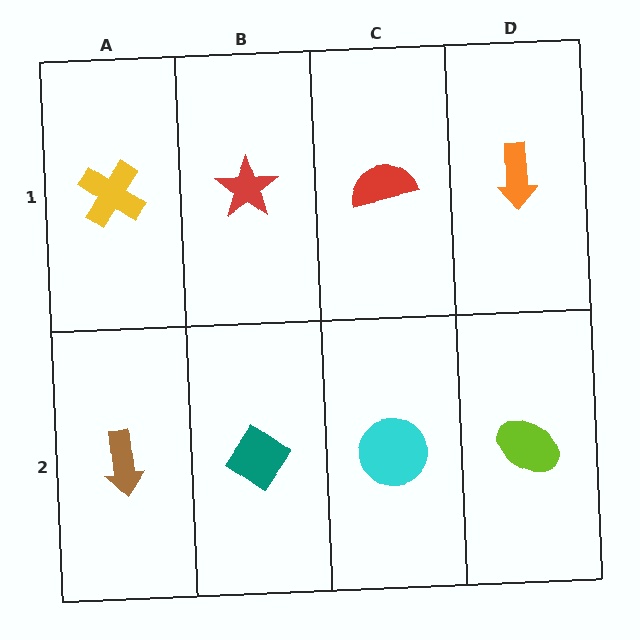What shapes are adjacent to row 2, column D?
An orange arrow (row 1, column D), a cyan circle (row 2, column C).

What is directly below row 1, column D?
A lime ellipse.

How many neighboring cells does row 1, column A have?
2.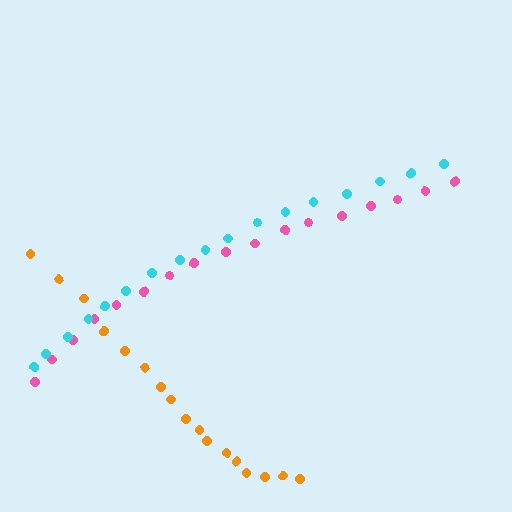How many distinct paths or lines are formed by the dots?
There are 3 distinct paths.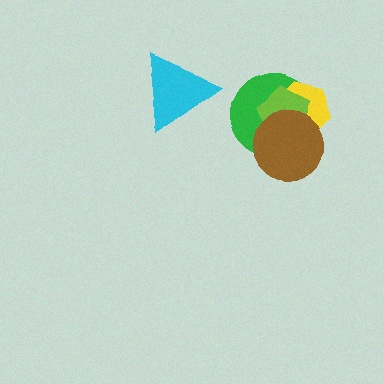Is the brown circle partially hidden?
No, no other shape covers it.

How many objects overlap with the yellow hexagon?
3 objects overlap with the yellow hexagon.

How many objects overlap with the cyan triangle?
0 objects overlap with the cyan triangle.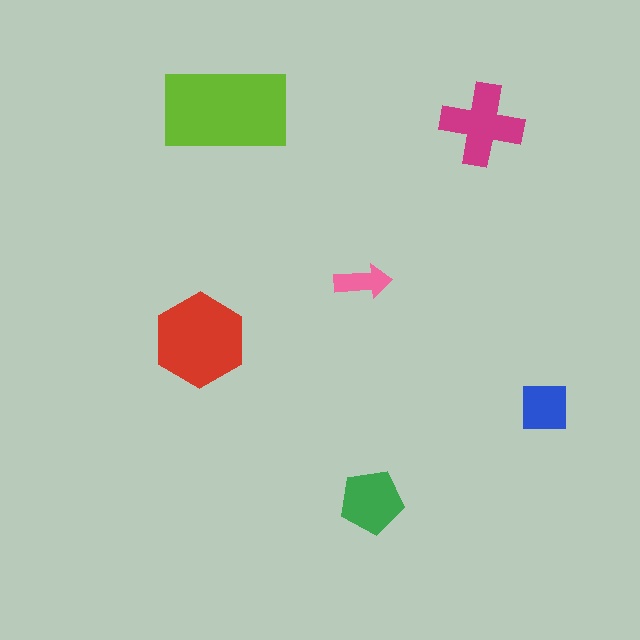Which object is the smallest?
The pink arrow.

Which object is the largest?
The lime rectangle.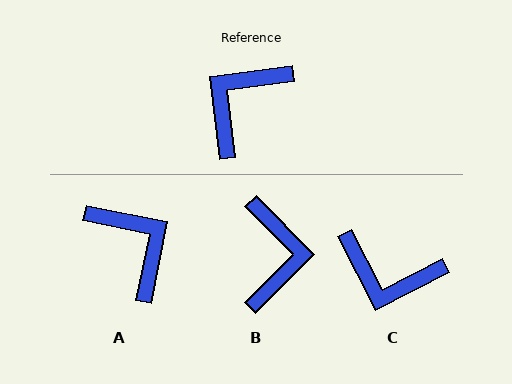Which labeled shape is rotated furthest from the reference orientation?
B, about 142 degrees away.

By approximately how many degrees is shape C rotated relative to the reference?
Approximately 110 degrees counter-clockwise.